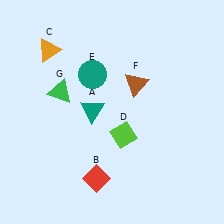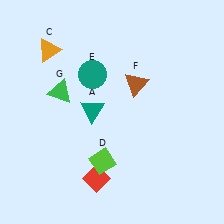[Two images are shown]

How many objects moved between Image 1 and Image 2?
1 object moved between the two images.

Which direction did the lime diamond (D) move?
The lime diamond (D) moved down.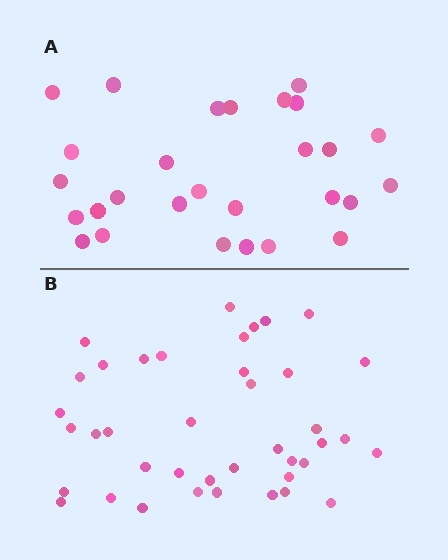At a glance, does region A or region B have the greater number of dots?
Region B (the bottom region) has more dots.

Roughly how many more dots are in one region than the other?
Region B has roughly 12 or so more dots than region A.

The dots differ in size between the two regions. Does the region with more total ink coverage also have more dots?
No. Region A has more total ink coverage because its dots are larger, but region B actually contains more individual dots. Total area can be misleading — the number of items is what matters here.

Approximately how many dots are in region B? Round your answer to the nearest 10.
About 40 dots.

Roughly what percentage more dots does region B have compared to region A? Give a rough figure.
About 45% more.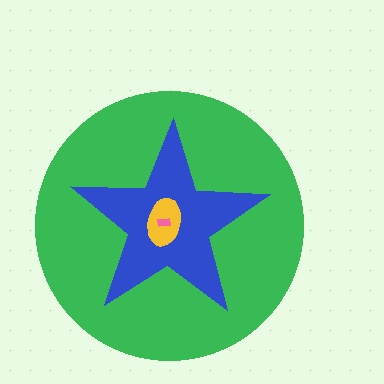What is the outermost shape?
The green circle.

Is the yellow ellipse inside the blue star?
Yes.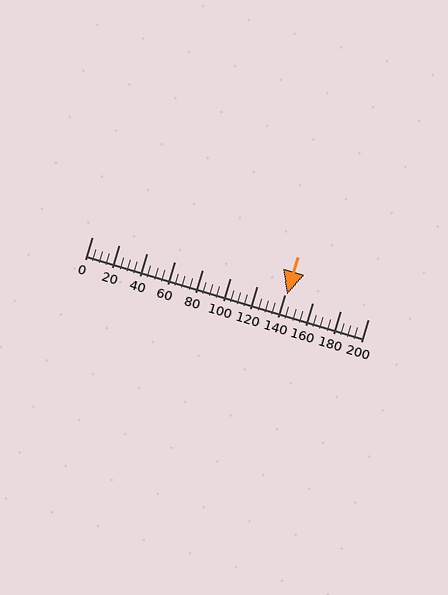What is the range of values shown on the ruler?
The ruler shows values from 0 to 200.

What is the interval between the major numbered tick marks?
The major tick marks are spaced 20 units apart.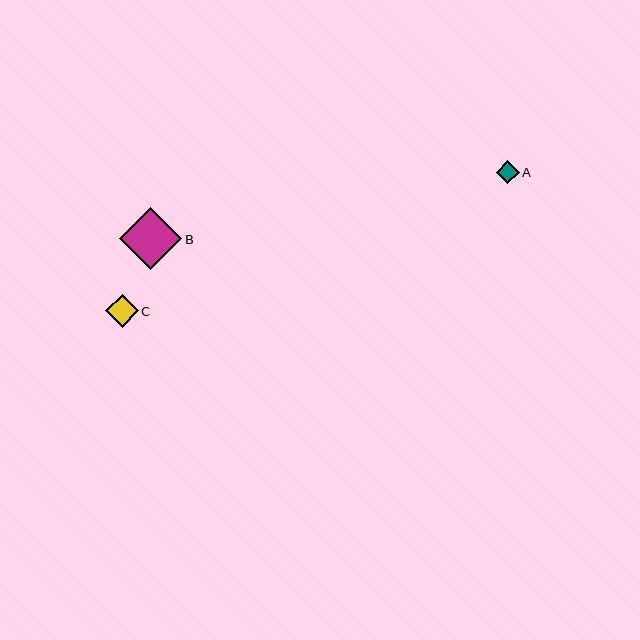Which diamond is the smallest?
Diamond A is the smallest with a size of approximately 23 pixels.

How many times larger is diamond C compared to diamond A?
Diamond C is approximately 1.4 times the size of diamond A.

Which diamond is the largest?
Diamond B is the largest with a size of approximately 62 pixels.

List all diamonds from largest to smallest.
From largest to smallest: B, C, A.